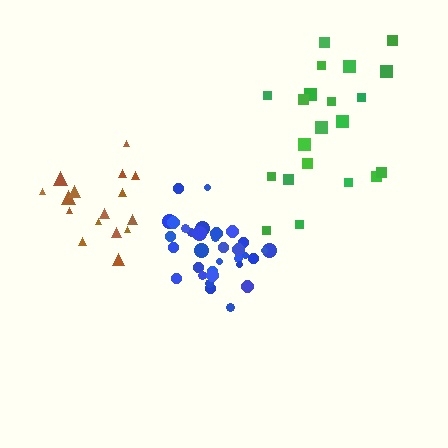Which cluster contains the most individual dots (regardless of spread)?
Blue (33).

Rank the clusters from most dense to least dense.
blue, brown, green.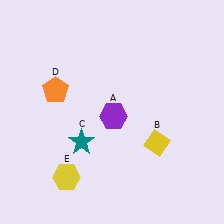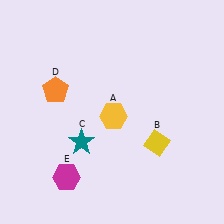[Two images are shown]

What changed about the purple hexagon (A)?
In Image 1, A is purple. In Image 2, it changed to yellow.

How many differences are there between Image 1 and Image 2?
There are 2 differences between the two images.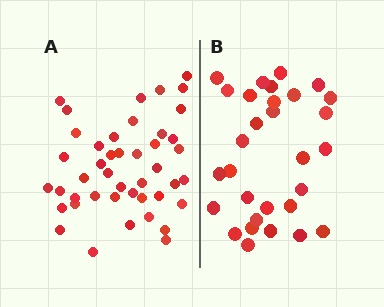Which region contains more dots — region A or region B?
Region A (the left region) has more dots.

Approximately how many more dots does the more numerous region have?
Region A has approximately 15 more dots than region B.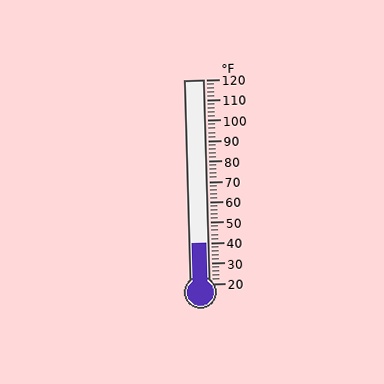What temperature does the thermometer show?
The thermometer shows approximately 40°F.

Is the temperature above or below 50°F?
The temperature is below 50°F.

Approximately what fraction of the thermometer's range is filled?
The thermometer is filled to approximately 20% of its range.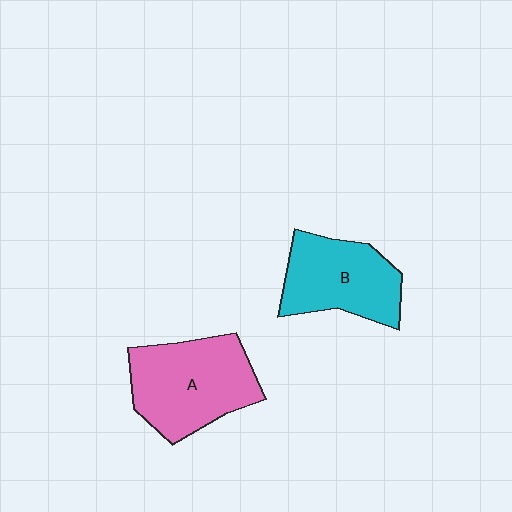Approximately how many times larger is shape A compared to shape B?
Approximately 1.2 times.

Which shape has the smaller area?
Shape B (cyan).